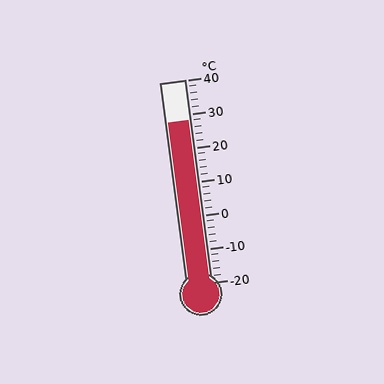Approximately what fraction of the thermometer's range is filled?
The thermometer is filled to approximately 80% of its range.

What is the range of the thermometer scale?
The thermometer scale ranges from -20°C to 40°C.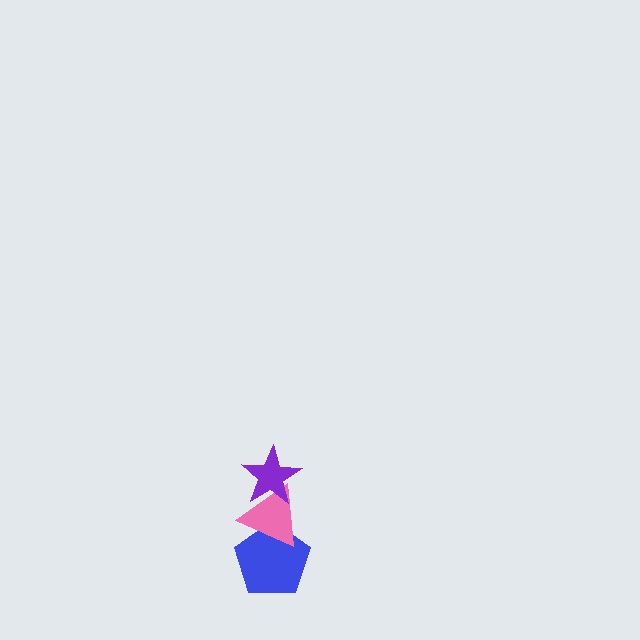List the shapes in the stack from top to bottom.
From top to bottom: the purple star, the pink triangle, the blue pentagon.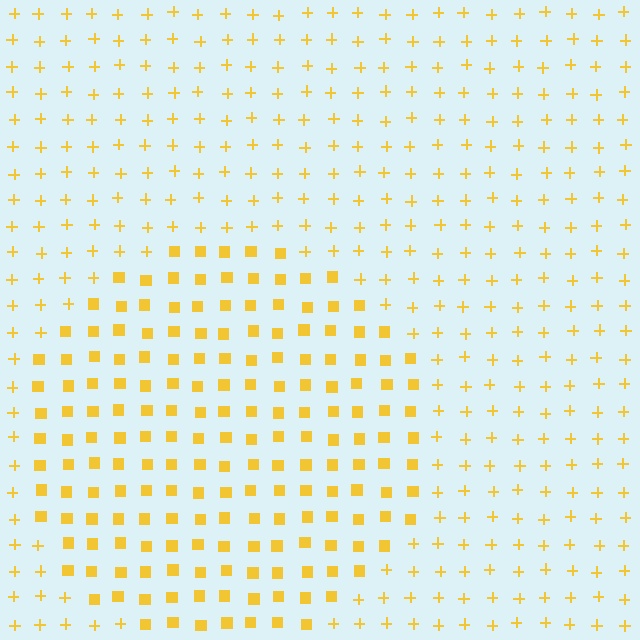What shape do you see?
I see a circle.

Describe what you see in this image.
The image is filled with small yellow elements arranged in a uniform grid. A circle-shaped region contains squares, while the surrounding area contains plus signs. The boundary is defined purely by the change in element shape.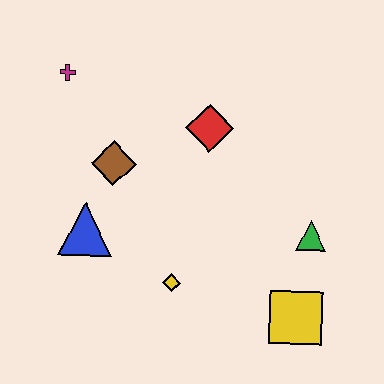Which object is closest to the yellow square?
The green triangle is closest to the yellow square.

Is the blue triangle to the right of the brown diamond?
No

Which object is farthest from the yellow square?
The magenta cross is farthest from the yellow square.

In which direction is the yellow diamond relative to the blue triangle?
The yellow diamond is to the right of the blue triangle.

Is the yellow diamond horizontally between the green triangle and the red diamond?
No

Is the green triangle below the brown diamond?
Yes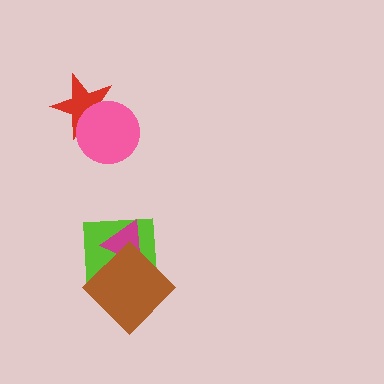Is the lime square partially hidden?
Yes, it is partially covered by another shape.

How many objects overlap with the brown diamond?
2 objects overlap with the brown diamond.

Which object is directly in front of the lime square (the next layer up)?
The magenta triangle is directly in front of the lime square.